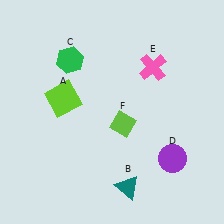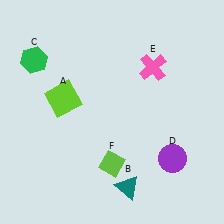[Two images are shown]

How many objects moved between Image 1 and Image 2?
2 objects moved between the two images.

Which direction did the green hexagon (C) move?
The green hexagon (C) moved left.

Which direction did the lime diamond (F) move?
The lime diamond (F) moved down.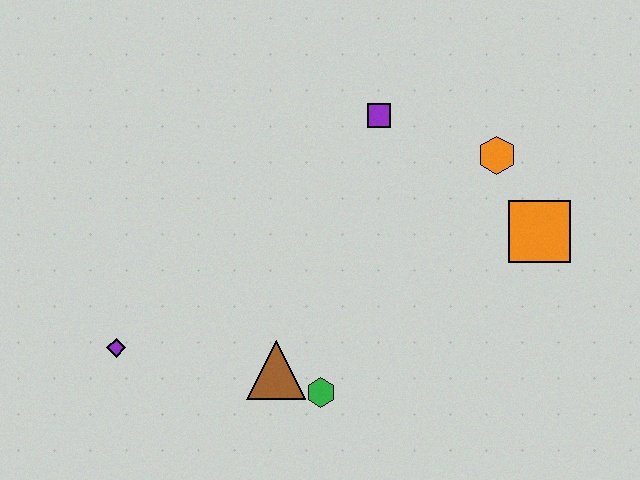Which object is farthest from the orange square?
The purple diamond is farthest from the orange square.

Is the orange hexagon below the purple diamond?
No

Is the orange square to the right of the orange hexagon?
Yes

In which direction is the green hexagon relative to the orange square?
The green hexagon is to the left of the orange square.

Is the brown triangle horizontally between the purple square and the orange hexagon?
No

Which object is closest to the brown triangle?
The green hexagon is closest to the brown triangle.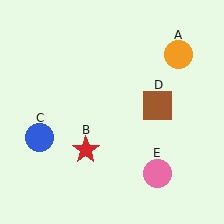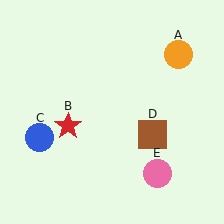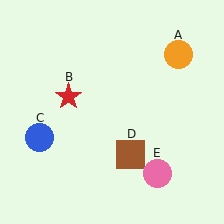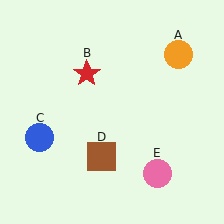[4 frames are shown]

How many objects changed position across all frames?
2 objects changed position: red star (object B), brown square (object D).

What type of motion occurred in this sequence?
The red star (object B), brown square (object D) rotated clockwise around the center of the scene.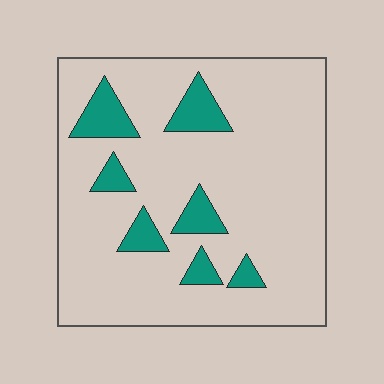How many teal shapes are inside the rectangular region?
7.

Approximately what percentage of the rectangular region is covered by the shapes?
Approximately 15%.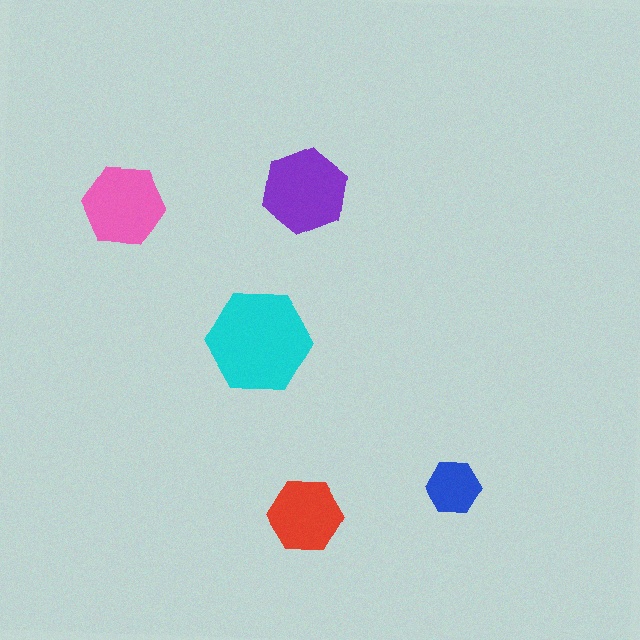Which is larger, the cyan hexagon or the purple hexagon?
The cyan one.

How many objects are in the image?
There are 5 objects in the image.